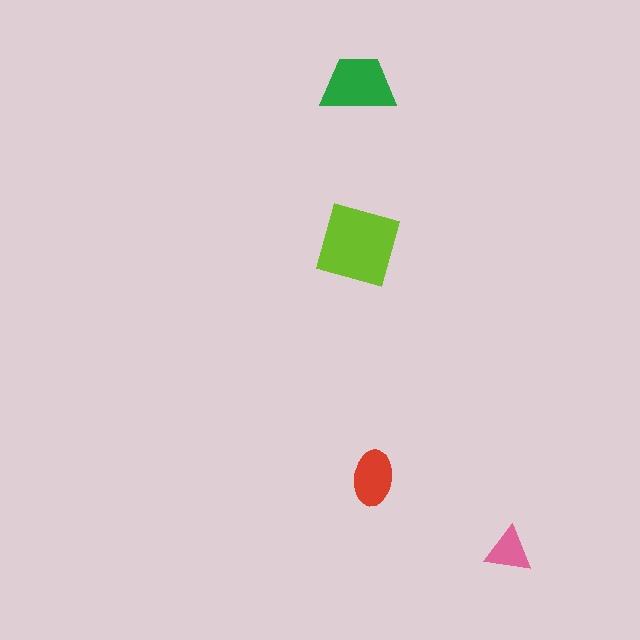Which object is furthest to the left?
The lime square is leftmost.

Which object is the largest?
The lime square.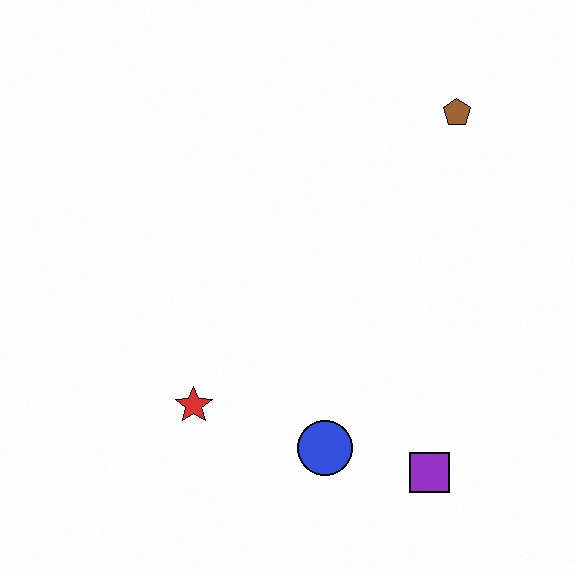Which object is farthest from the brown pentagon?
The red star is farthest from the brown pentagon.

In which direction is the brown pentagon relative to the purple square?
The brown pentagon is above the purple square.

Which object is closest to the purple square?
The blue circle is closest to the purple square.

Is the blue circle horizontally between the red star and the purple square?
Yes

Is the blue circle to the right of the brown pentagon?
No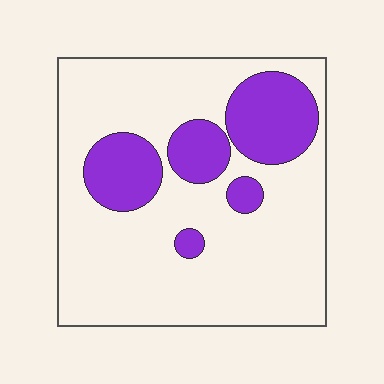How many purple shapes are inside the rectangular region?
5.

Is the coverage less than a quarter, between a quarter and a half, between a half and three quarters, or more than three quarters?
Less than a quarter.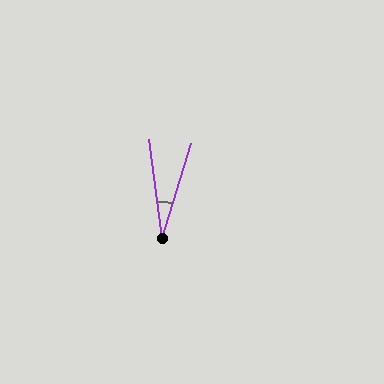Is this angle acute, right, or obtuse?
It is acute.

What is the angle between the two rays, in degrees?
Approximately 25 degrees.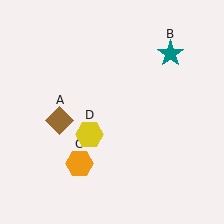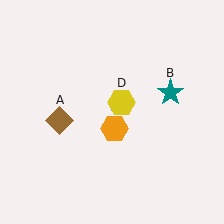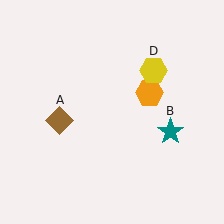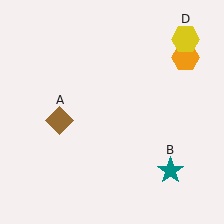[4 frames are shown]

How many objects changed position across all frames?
3 objects changed position: teal star (object B), orange hexagon (object C), yellow hexagon (object D).